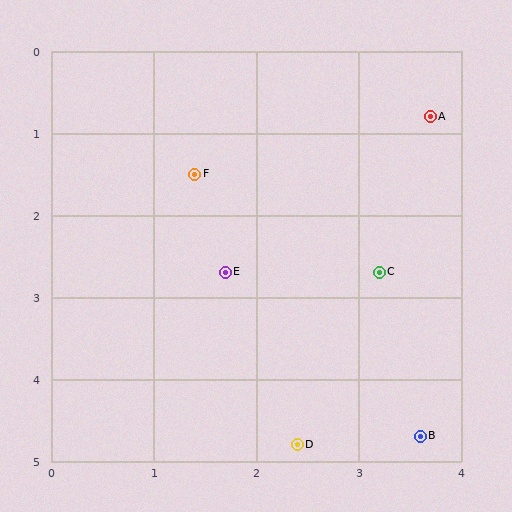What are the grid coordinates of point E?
Point E is at approximately (1.7, 2.7).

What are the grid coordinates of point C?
Point C is at approximately (3.2, 2.7).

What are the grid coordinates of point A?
Point A is at approximately (3.7, 0.8).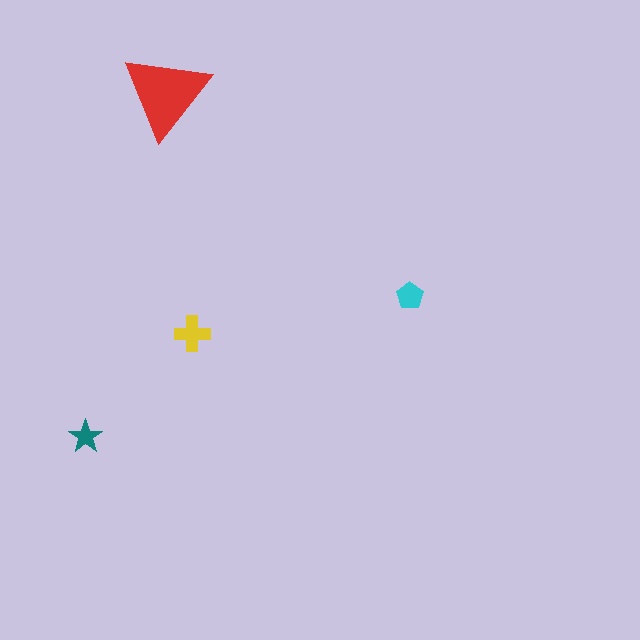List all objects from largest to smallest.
The red triangle, the yellow cross, the cyan pentagon, the teal star.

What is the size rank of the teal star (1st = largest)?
4th.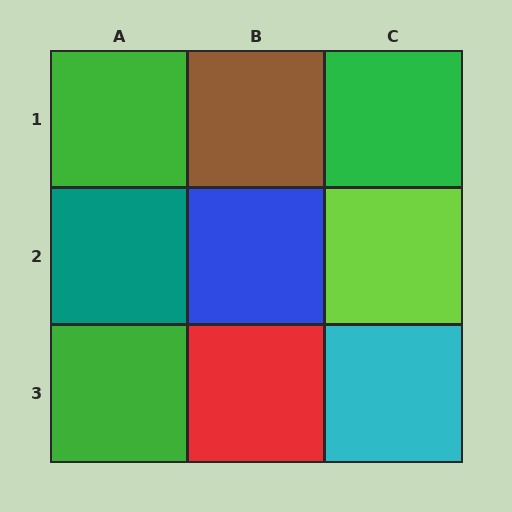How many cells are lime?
1 cell is lime.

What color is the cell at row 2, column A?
Teal.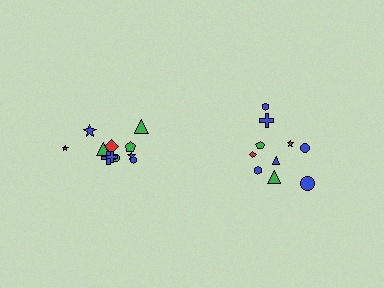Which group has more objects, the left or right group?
The left group.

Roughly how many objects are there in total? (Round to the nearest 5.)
Roughly 20 objects in total.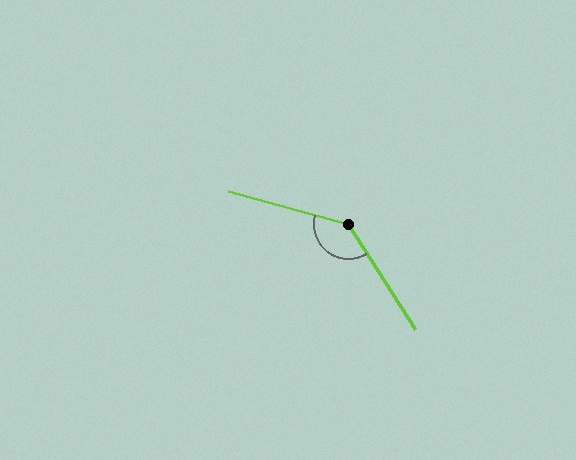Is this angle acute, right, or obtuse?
It is obtuse.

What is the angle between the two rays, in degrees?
Approximately 138 degrees.